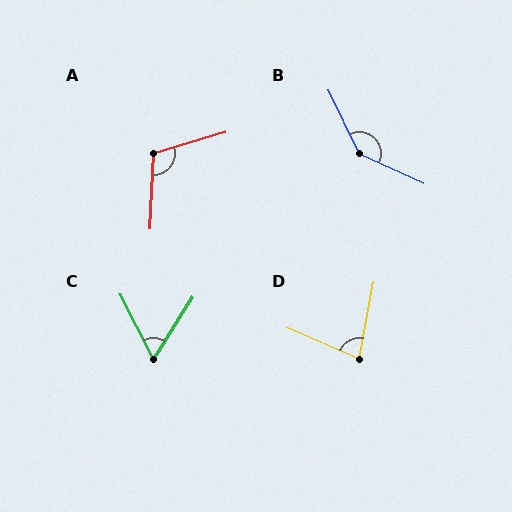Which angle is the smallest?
C, at approximately 59 degrees.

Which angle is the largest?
B, at approximately 140 degrees.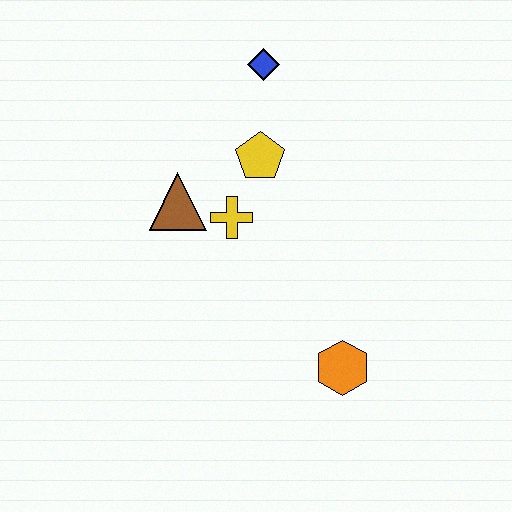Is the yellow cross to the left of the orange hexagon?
Yes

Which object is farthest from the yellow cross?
The orange hexagon is farthest from the yellow cross.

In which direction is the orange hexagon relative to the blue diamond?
The orange hexagon is below the blue diamond.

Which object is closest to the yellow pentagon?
The yellow cross is closest to the yellow pentagon.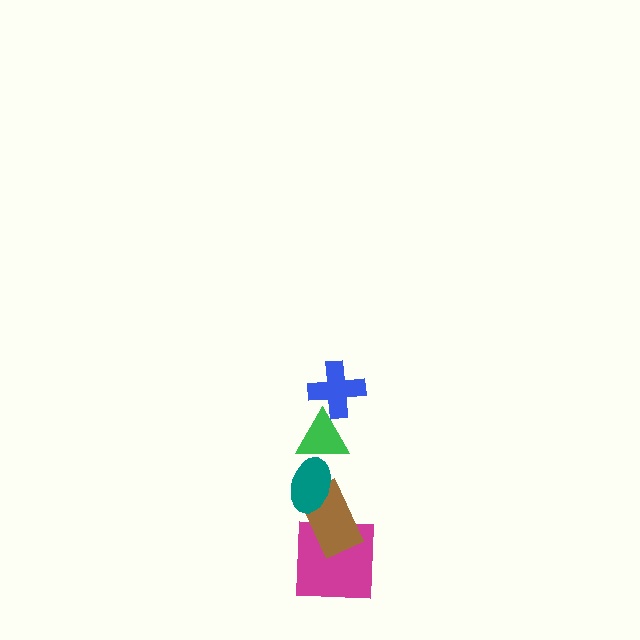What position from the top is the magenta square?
The magenta square is 5th from the top.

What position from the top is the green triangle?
The green triangle is 2nd from the top.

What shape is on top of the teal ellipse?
The green triangle is on top of the teal ellipse.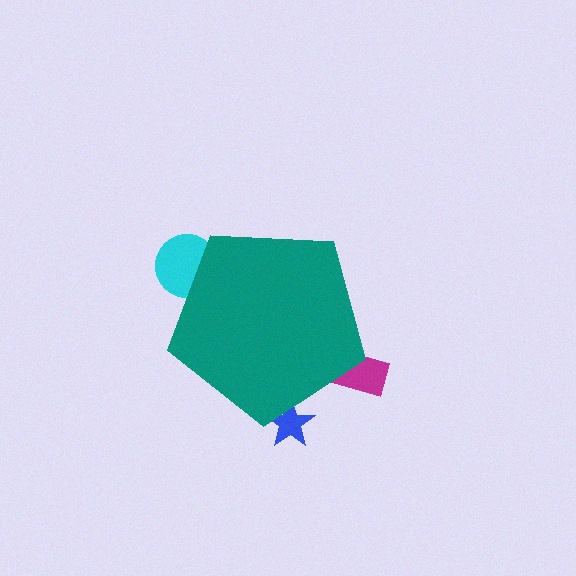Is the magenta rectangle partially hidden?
Yes, the magenta rectangle is partially hidden behind the teal pentagon.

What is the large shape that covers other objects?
A teal pentagon.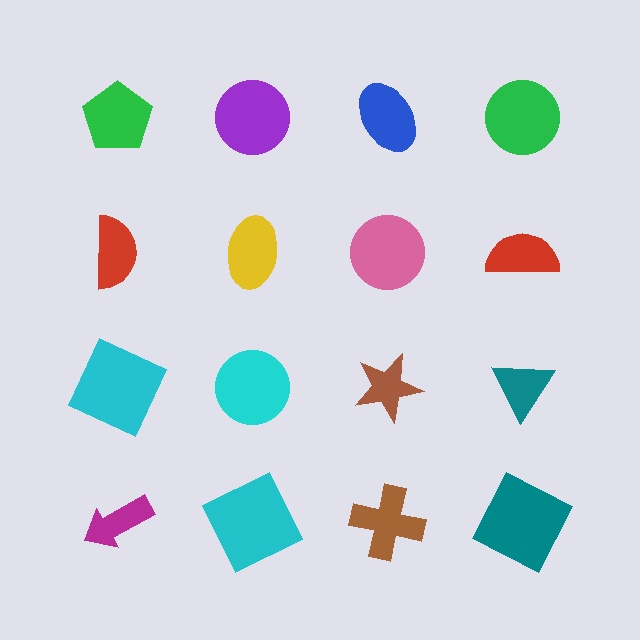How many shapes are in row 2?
4 shapes.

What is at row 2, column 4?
A red semicircle.